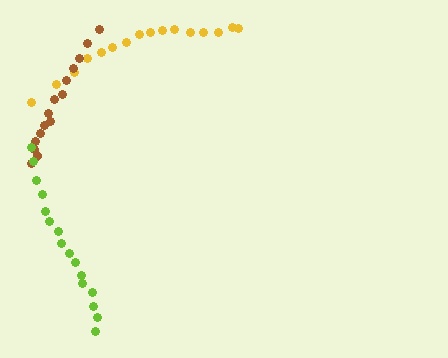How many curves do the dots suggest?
There are 3 distinct paths.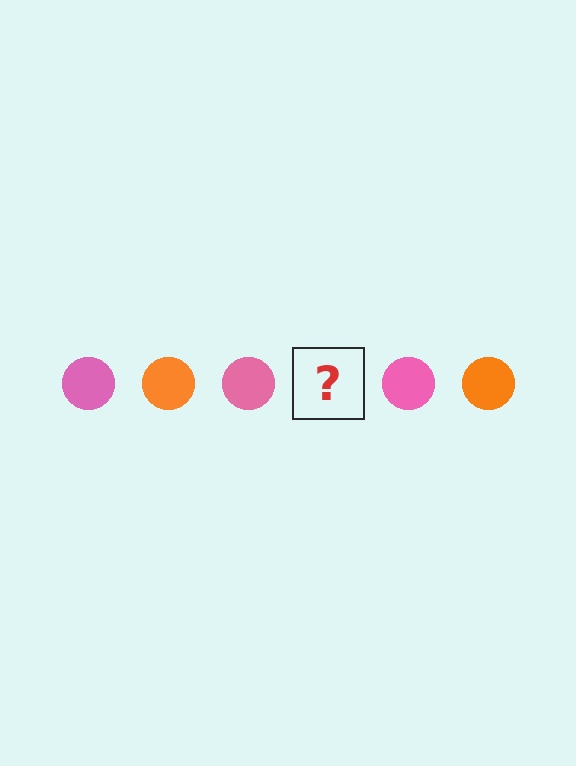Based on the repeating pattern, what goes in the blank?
The blank should be an orange circle.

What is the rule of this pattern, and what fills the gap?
The rule is that the pattern cycles through pink, orange circles. The gap should be filled with an orange circle.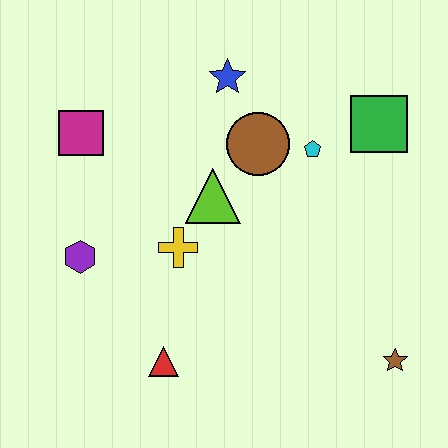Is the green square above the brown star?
Yes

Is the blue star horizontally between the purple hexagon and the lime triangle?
No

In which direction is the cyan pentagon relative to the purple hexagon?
The cyan pentagon is to the right of the purple hexagon.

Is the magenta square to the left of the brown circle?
Yes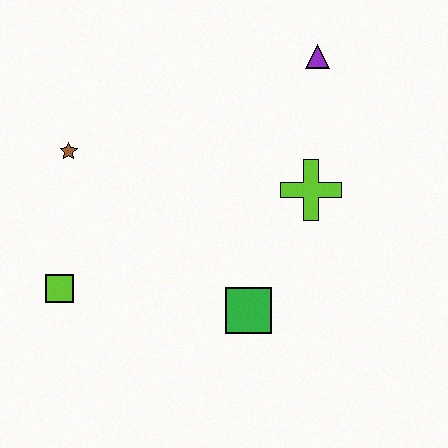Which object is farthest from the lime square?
The purple triangle is farthest from the lime square.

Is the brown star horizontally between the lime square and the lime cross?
Yes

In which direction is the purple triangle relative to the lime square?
The purple triangle is to the right of the lime square.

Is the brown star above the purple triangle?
No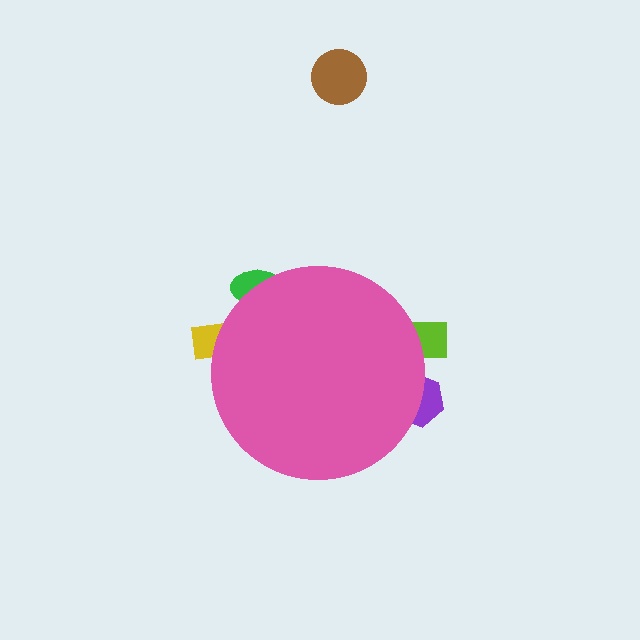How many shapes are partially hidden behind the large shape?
4 shapes are partially hidden.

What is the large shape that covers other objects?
A pink circle.